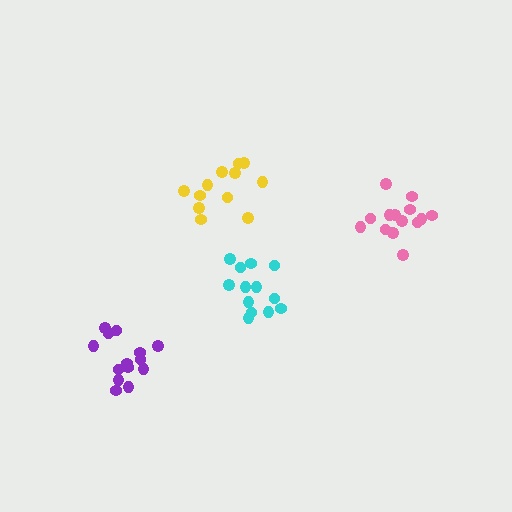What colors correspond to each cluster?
The clusters are colored: yellow, purple, cyan, pink.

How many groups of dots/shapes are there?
There are 4 groups.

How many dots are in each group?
Group 1: 12 dots, Group 2: 14 dots, Group 3: 13 dots, Group 4: 14 dots (53 total).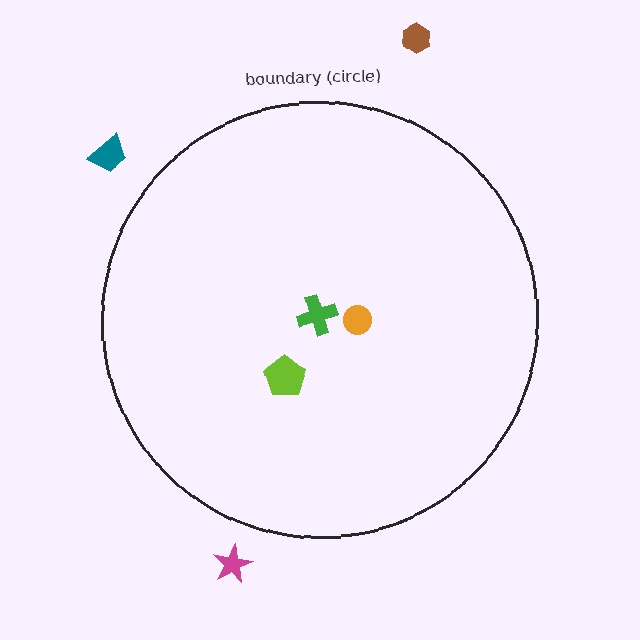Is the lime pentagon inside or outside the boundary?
Inside.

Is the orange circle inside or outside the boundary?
Inside.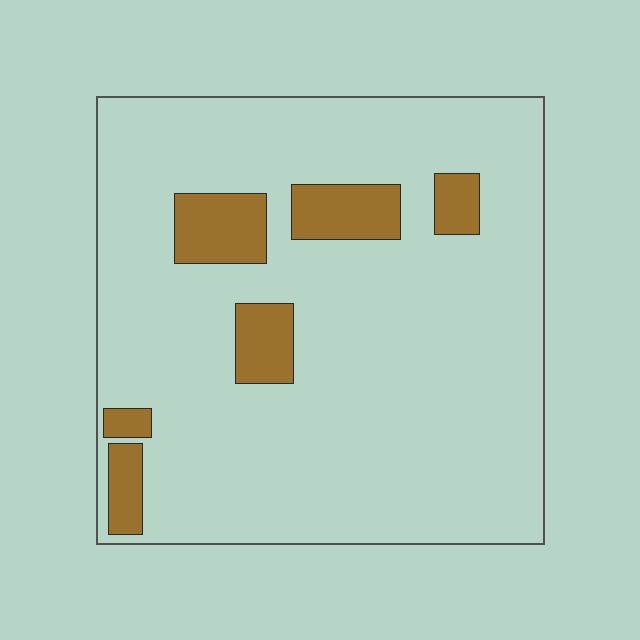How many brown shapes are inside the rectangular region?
6.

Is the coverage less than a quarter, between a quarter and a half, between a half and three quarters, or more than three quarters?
Less than a quarter.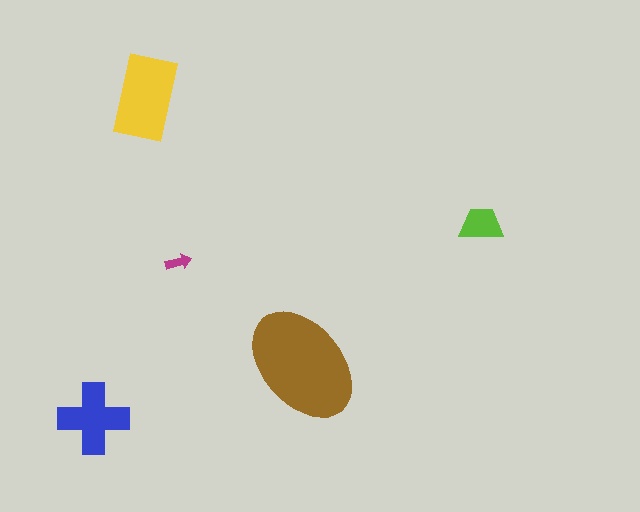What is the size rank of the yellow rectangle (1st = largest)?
2nd.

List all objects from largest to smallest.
The brown ellipse, the yellow rectangle, the blue cross, the lime trapezoid, the magenta arrow.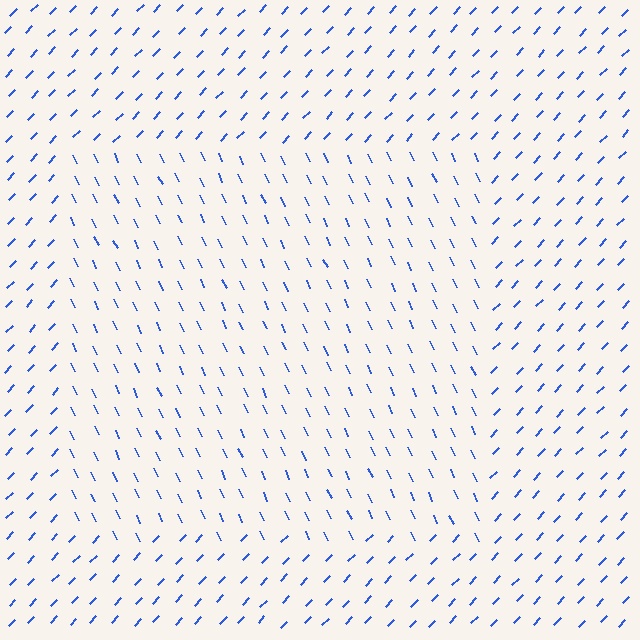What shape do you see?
I see a rectangle.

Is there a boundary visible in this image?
Yes, there is a texture boundary formed by a change in line orientation.